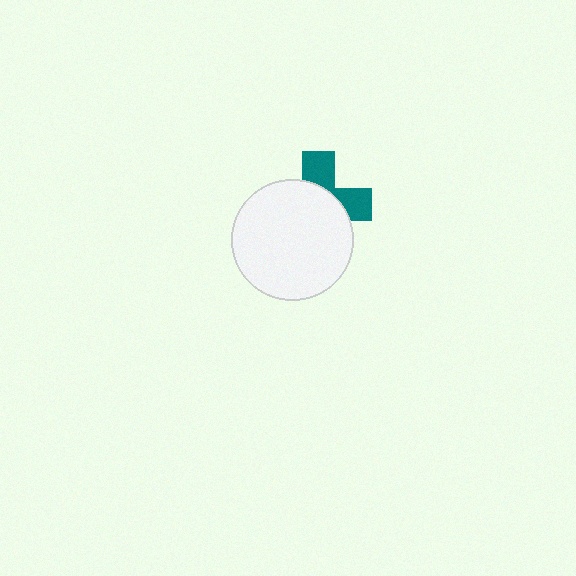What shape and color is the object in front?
The object in front is a white circle.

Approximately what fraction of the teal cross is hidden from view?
Roughly 64% of the teal cross is hidden behind the white circle.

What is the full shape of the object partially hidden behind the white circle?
The partially hidden object is a teal cross.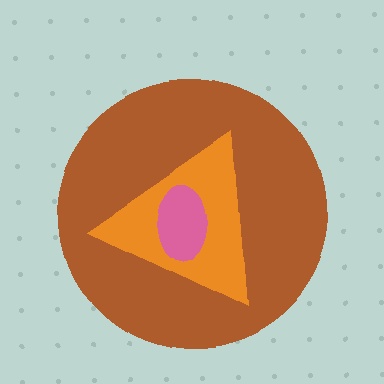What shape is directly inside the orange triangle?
The pink ellipse.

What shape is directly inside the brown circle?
The orange triangle.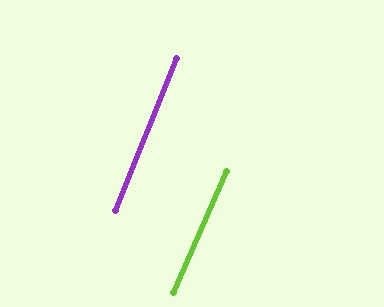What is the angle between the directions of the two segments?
Approximately 2 degrees.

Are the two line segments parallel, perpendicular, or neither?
Parallel — their directions differ by only 1.6°.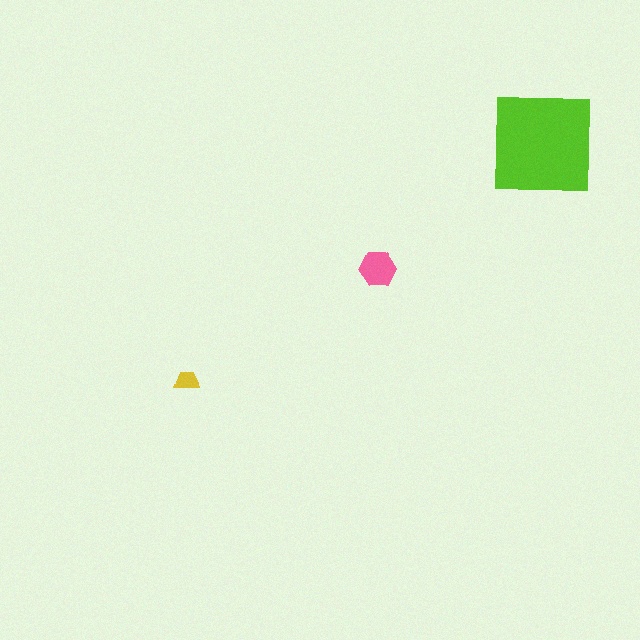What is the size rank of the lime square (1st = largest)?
1st.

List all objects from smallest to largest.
The yellow trapezoid, the pink hexagon, the lime square.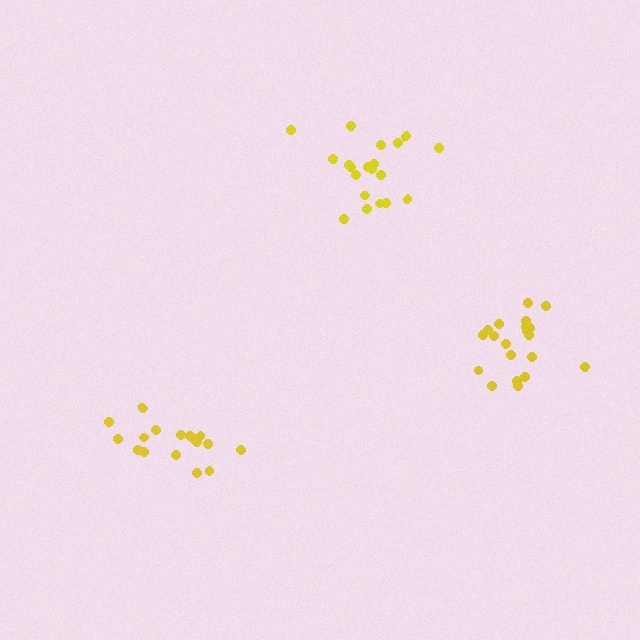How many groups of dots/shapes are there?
There are 3 groups.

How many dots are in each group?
Group 1: 17 dots, Group 2: 20 dots, Group 3: 20 dots (57 total).